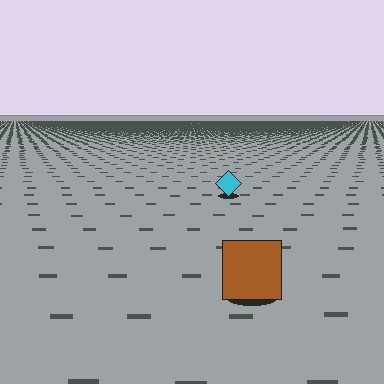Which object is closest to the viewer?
The brown square is closest. The texture marks near it are larger and more spread out.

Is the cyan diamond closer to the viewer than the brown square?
No. The brown square is closer — you can tell from the texture gradient: the ground texture is coarser near it.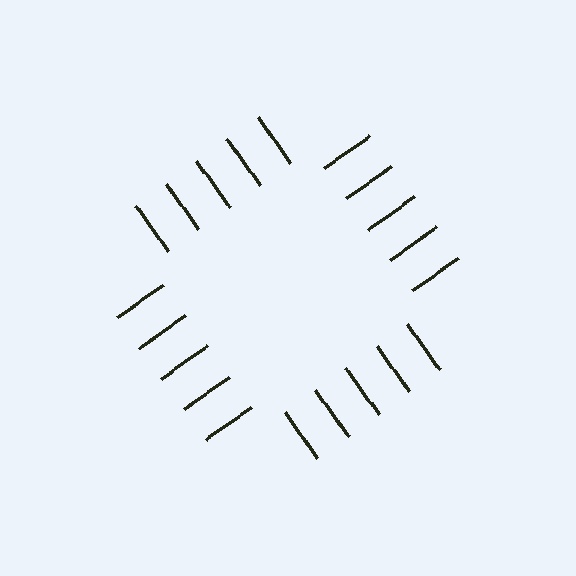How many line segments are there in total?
20 — 5 along each of the 4 edges.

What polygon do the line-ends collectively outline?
An illusory square — the line segments terminate on its edges but no continuous stroke is drawn.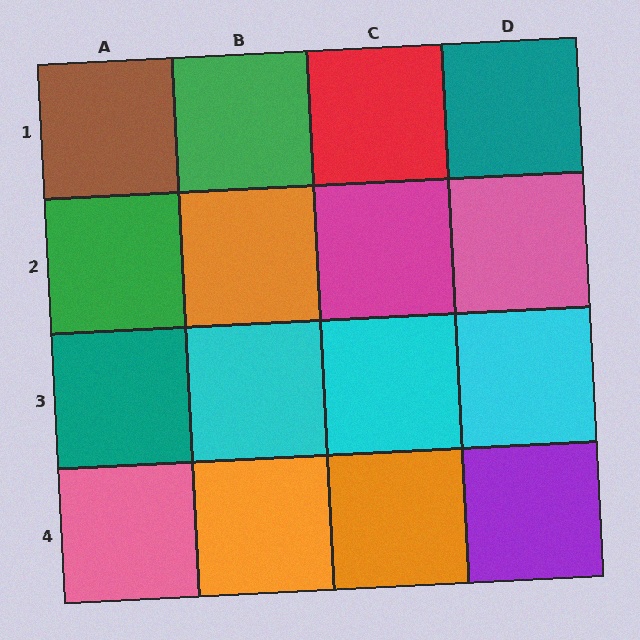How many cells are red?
1 cell is red.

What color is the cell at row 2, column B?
Orange.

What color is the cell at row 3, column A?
Teal.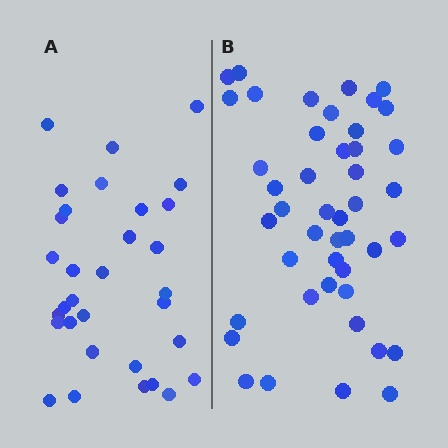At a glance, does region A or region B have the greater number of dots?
Region B (the right region) has more dots.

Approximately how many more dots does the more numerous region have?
Region B has approximately 15 more dots than region A.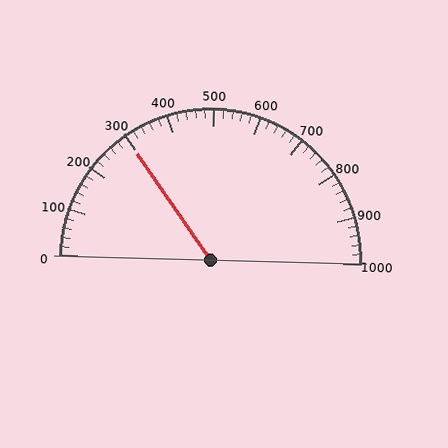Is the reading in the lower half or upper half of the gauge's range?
The reading is in the lower half of the range (0 to 1000).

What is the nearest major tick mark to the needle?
The nearest major tick mark is 300.